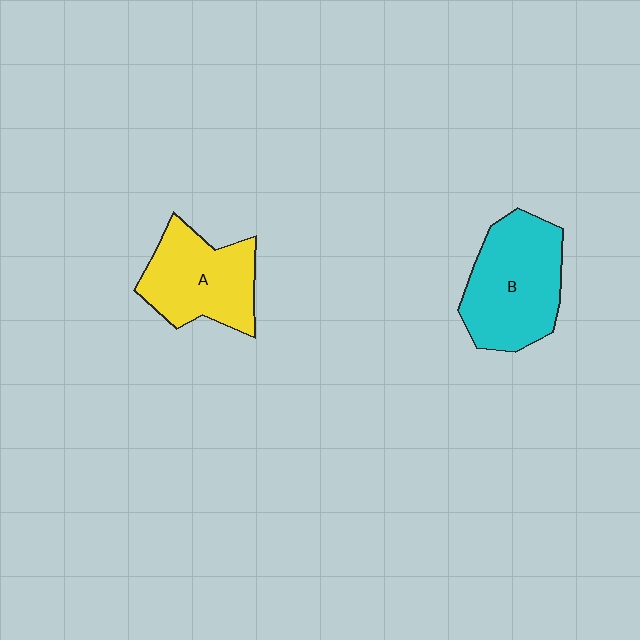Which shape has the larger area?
Shape B (cyan).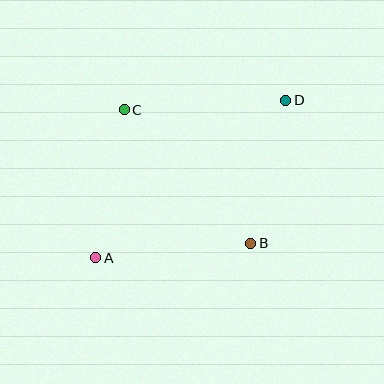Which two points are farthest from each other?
Points A and D are farthest from each other.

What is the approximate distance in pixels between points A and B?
The distance between A and B is approximately 156 pixels.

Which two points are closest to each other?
Points B and D are closest to each other.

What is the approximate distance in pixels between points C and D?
The distance between C and D is approximately 162 pixels.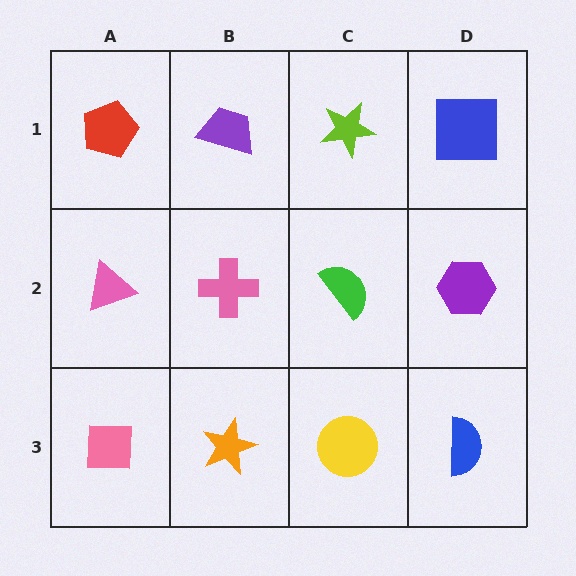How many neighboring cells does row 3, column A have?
2.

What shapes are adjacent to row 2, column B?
A purple trapezoid (row 1, column B), an orange star (row 3, column B), a pink triangle (row 2, column A), a green semicircle (row 2, column C).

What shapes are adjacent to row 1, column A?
A pink triangle (row 2, column A), a purple trapezoid (row 1, column B).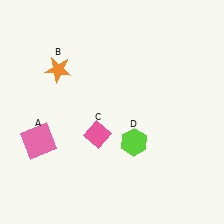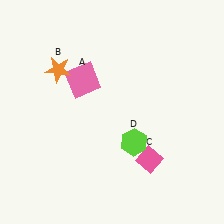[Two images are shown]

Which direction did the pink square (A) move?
The pink square (A) moved up.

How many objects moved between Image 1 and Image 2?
2 objects moved between the two images.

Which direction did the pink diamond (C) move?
The pink diamond (C) moved right.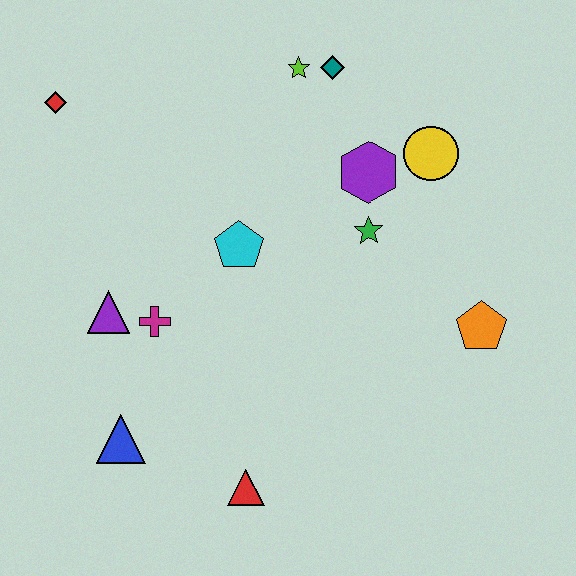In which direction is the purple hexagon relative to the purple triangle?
The purple hexagon is to the right of the purple triangle.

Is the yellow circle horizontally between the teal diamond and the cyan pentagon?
No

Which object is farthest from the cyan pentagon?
The orange pentagon is farthest from the cyan pentagon.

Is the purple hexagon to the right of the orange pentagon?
No